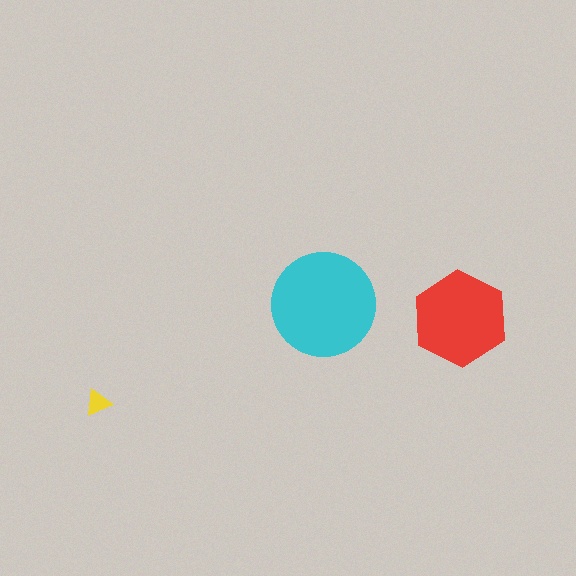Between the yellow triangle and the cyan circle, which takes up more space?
The cyan circle.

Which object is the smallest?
The yellow triangle.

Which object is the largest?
The cyan circle.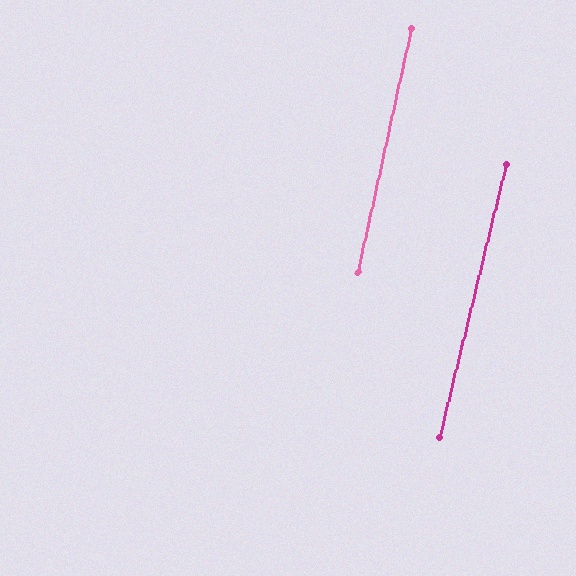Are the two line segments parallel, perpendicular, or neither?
Parallel — their directions differ by only 1.4°.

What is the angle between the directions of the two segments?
Approximately 1 degree.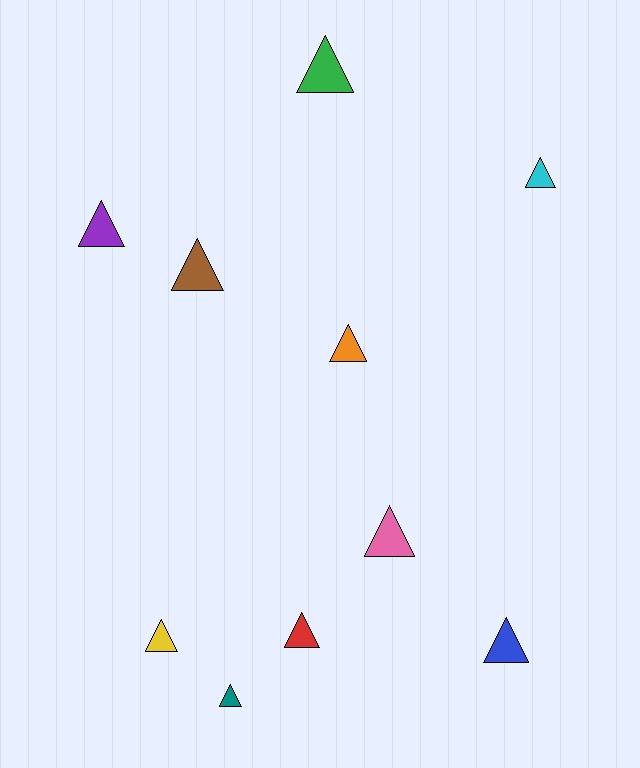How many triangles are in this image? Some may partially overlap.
There are 10 triangles.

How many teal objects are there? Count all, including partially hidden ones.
There is 1 teal object.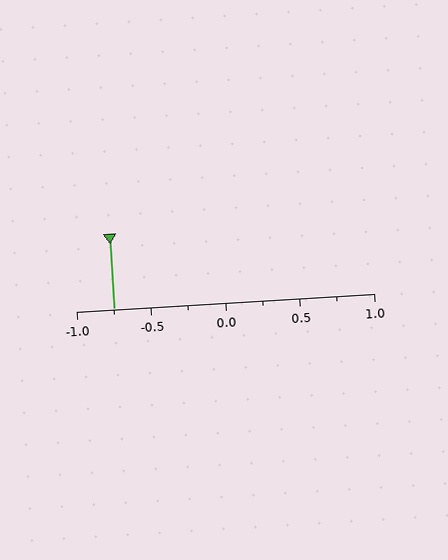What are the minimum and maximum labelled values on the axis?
The axis runs from -1.0 to 1.0.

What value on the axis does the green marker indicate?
The marker indicates approximately -0.75.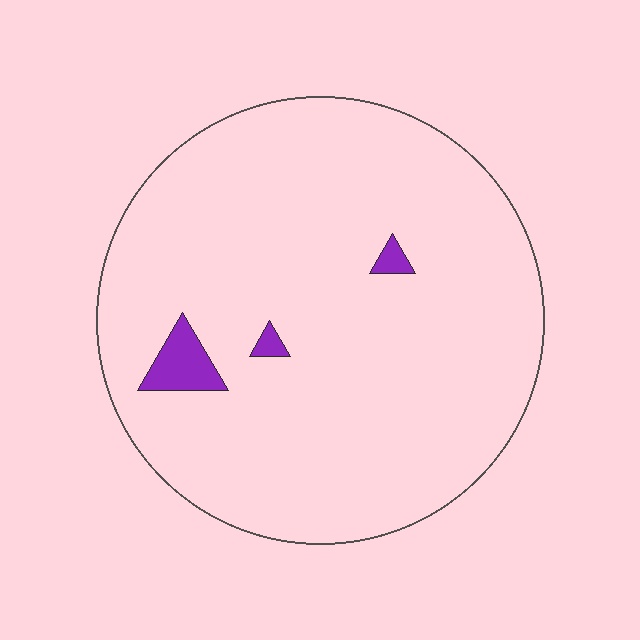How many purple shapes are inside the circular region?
3.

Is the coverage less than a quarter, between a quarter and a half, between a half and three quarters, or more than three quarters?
Less than a quarter.